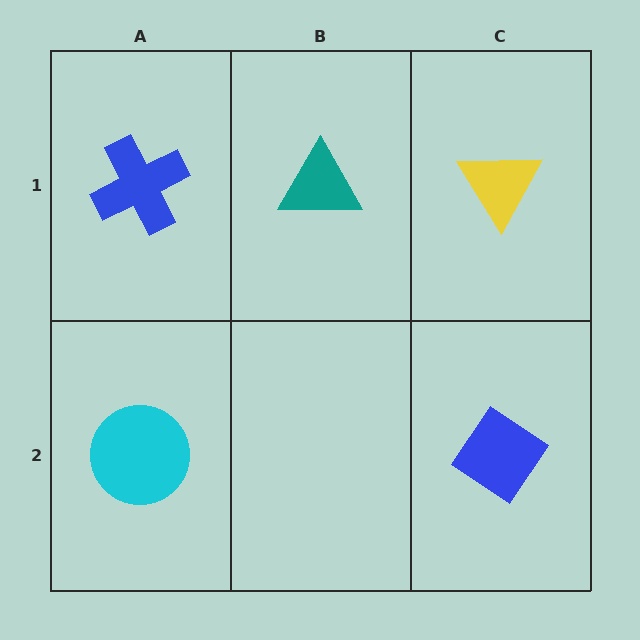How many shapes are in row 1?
3 shapes.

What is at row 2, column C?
A blue diamond.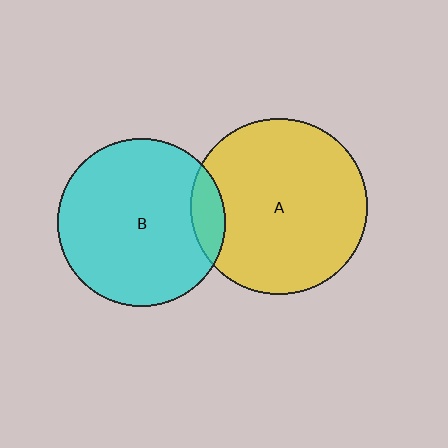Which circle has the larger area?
Circle A (yellow).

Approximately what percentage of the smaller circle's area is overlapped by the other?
Approximately 10%.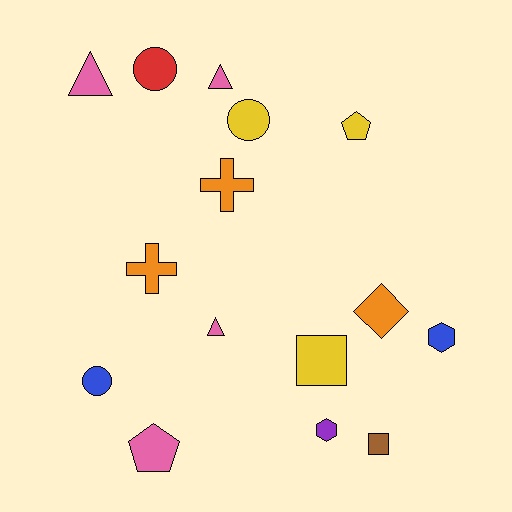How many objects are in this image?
There are 15 objects.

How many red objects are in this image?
There is 1 red object.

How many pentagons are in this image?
There are 2 pentagons.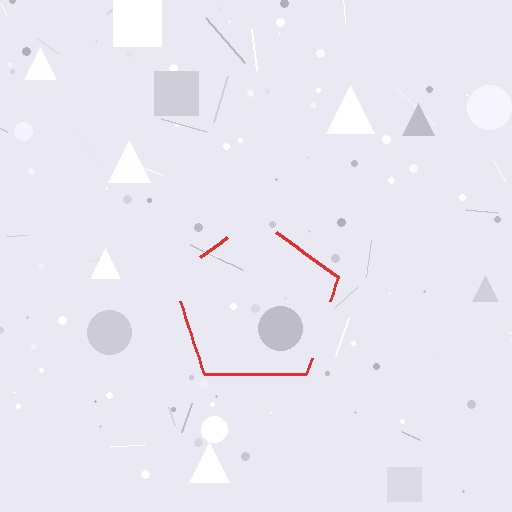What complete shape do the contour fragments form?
The contour fragments form a pentagon.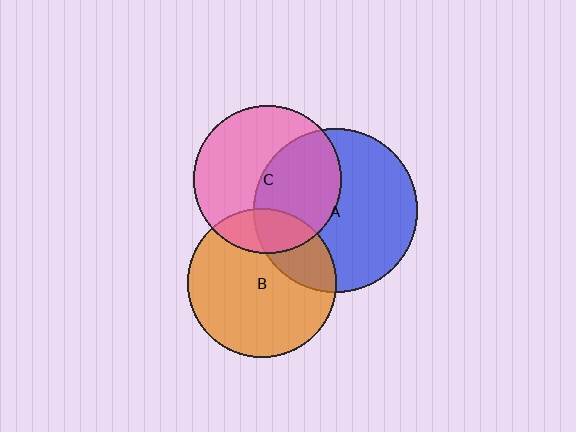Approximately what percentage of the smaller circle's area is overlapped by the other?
Approximately 20%.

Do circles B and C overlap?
Yes.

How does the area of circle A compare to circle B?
Approximately 1.2 times.